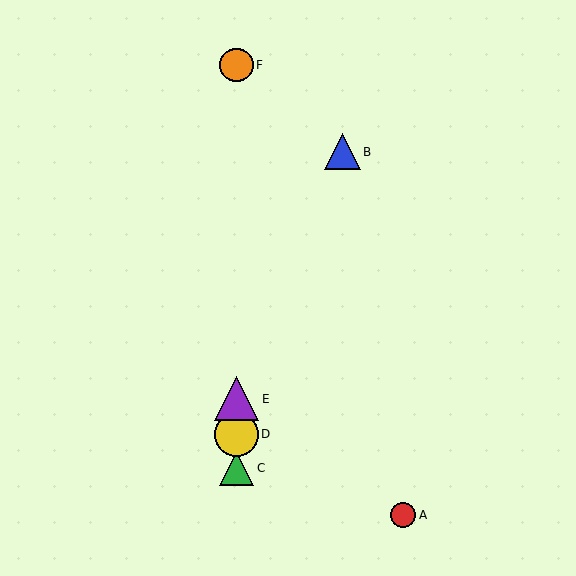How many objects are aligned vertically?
4 objects (C, D, E, F) are aligned vertically.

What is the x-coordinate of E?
Object E is at x≈237.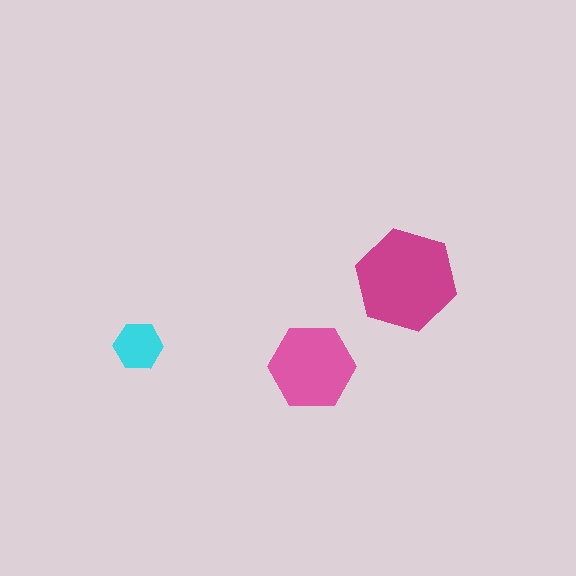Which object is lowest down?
The pink hexagon is bottommost.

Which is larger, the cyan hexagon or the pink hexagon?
The pink one.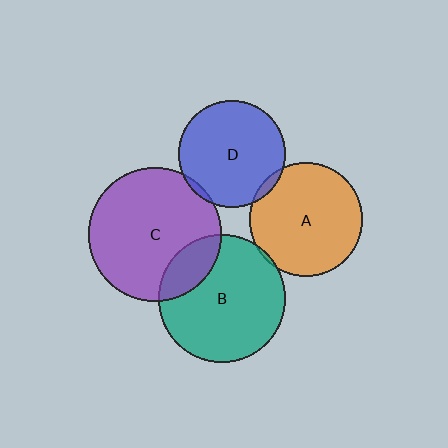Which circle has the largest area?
Circle C (purple).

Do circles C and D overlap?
Yes.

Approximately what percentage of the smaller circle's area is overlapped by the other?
Approximately 5%.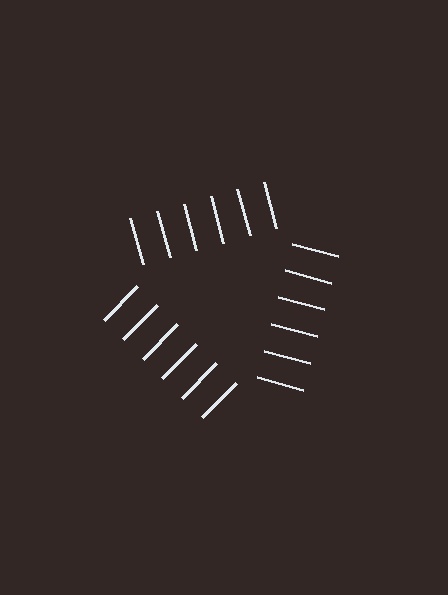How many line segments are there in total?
18 — 6 along each of the 3 edges.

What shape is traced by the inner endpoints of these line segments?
An illusory triangle — the line segments terminate on its edges but no continuous stroke is drawn.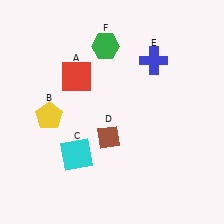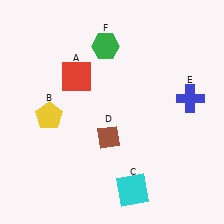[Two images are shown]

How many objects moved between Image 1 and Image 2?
2 objects moved between the two images.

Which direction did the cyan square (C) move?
The cyan square (C) moved right.